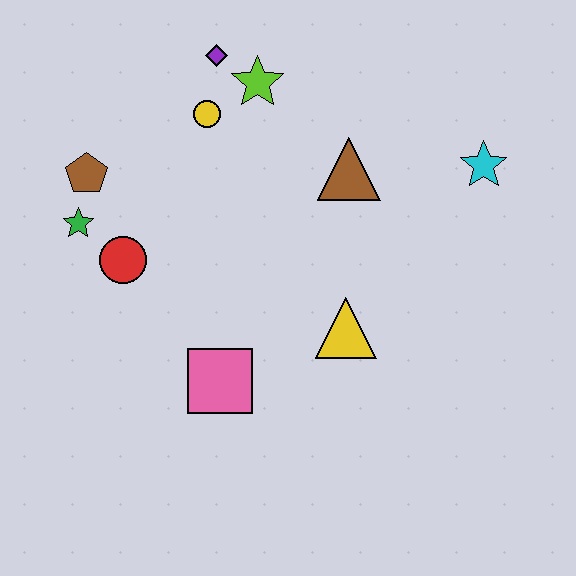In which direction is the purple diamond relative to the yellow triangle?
The purple diamond is above the yellow triangle.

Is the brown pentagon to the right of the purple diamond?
No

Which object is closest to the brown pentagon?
The green star is closest to the brown pentagon.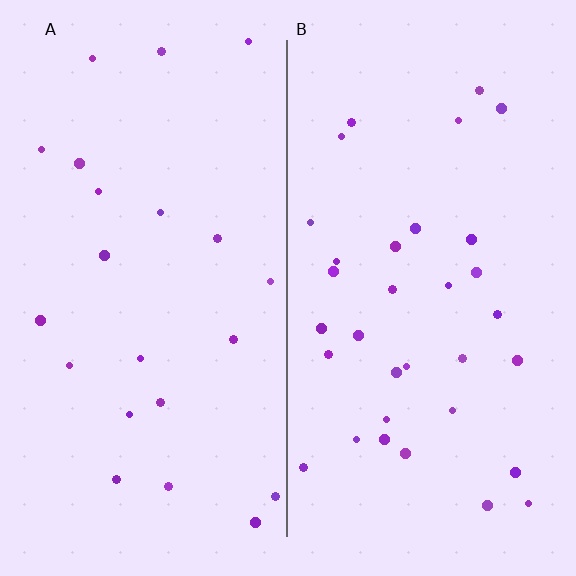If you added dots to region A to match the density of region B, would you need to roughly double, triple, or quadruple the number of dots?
Approximately double.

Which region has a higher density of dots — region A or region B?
B (the right).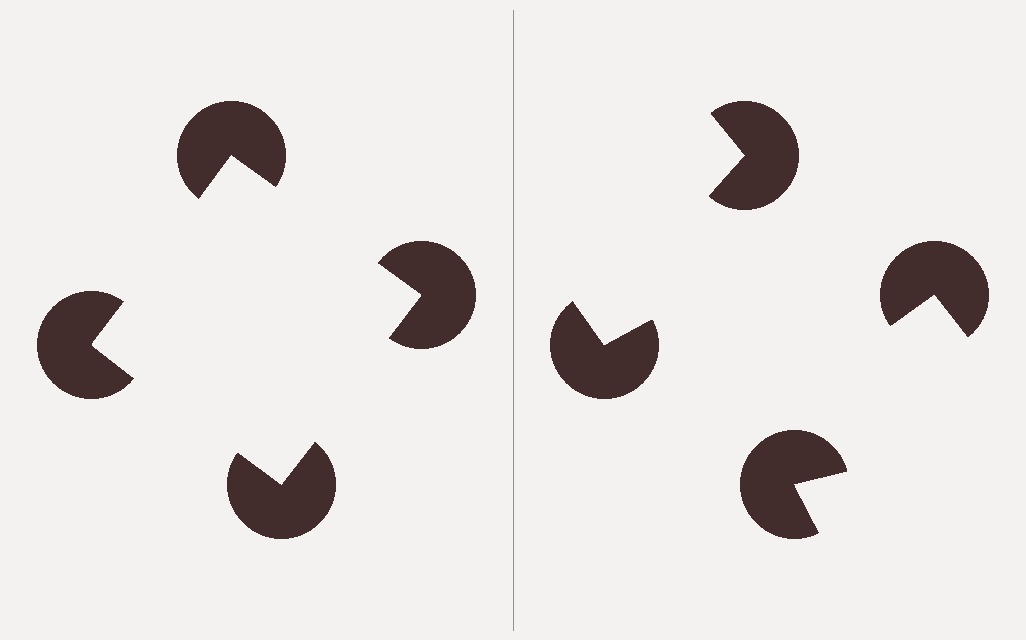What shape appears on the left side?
An illusory square.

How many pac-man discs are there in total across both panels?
8 — 4 on each side.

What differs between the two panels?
The pac-man discs are positioned identically on both sides; only the wedge orientations differ. On the left they align to a square; on the right they are misaligned.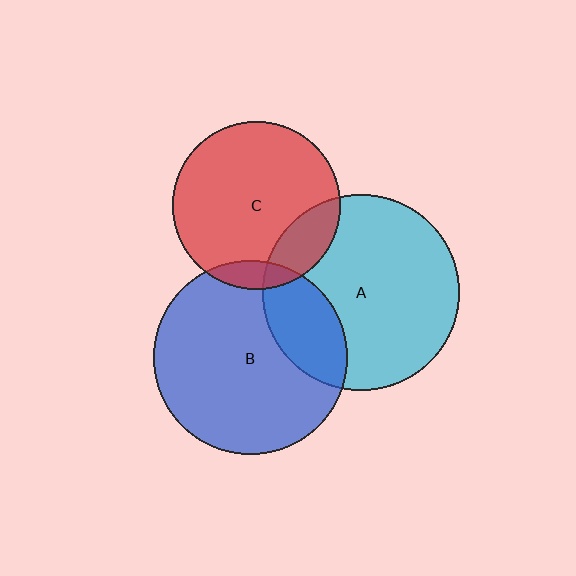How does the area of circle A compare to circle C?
Approximately 1.4 times.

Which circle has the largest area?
Circle A (cyan).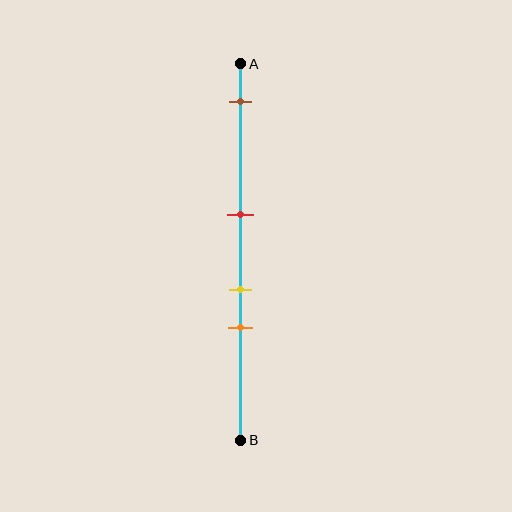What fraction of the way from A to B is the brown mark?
The brown mark is approximately 10% (0.1) of the way from A to B.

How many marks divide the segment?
There are 4 marks dividing the segment.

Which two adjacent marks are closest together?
The yellow and orange marks are the closest adjacent pair.